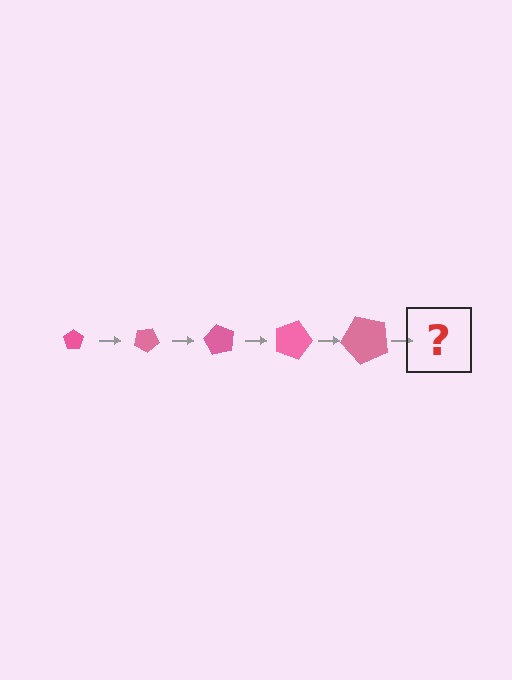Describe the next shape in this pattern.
It should be a pentagon, larger than the previous one and rotated 150 degrees from the start.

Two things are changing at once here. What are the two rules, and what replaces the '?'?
The two rules are that the pentagon grows larger each step and it rotates 30 degrees each step. The '?' should be a pentagon, larger than the previous one and rotated 150 degrees from the start.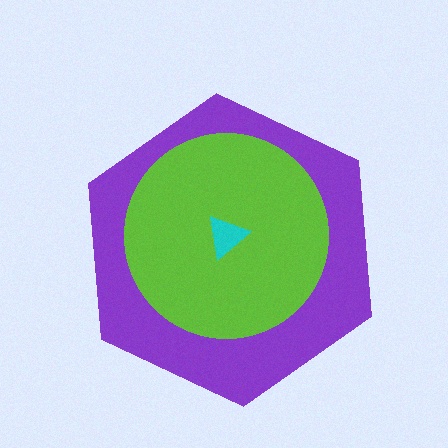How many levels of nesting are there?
3.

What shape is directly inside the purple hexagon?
The lime circle.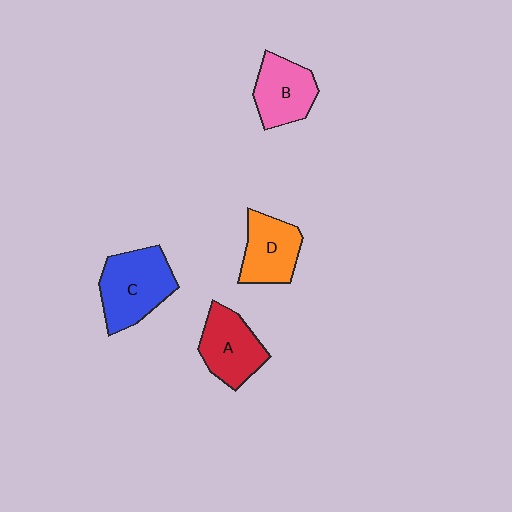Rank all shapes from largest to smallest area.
From largest to smallest: C (blue), A (red), B (pink), D (orange).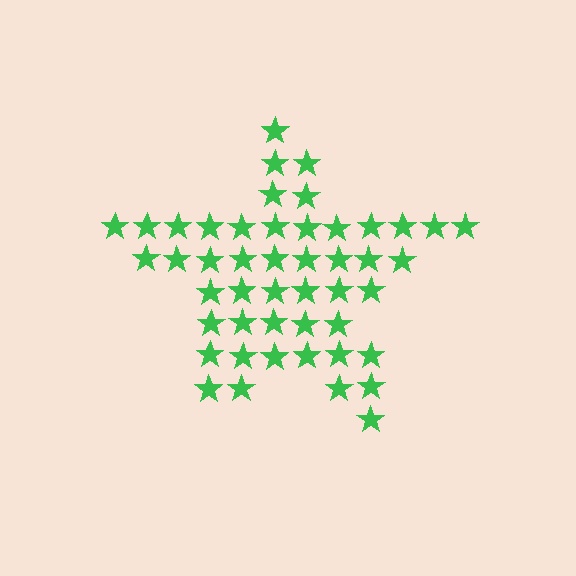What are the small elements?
The small elements are stars.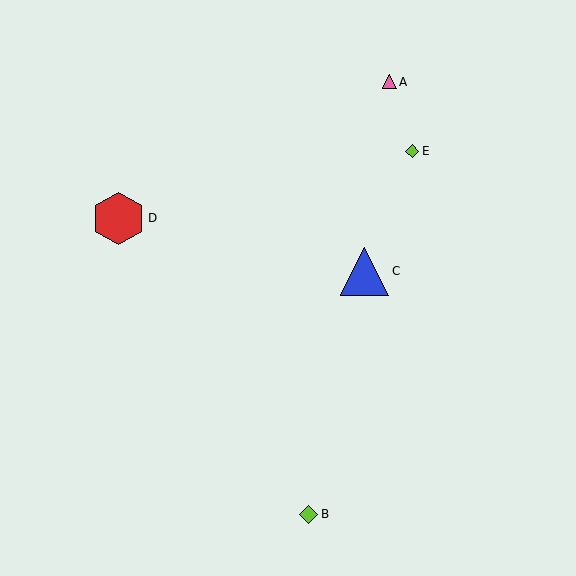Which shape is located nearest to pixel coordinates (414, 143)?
The lime diamond (labeled E) at (412, 151) is nearest to that location.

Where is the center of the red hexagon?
The center of the red hexagon is at (119, 218).